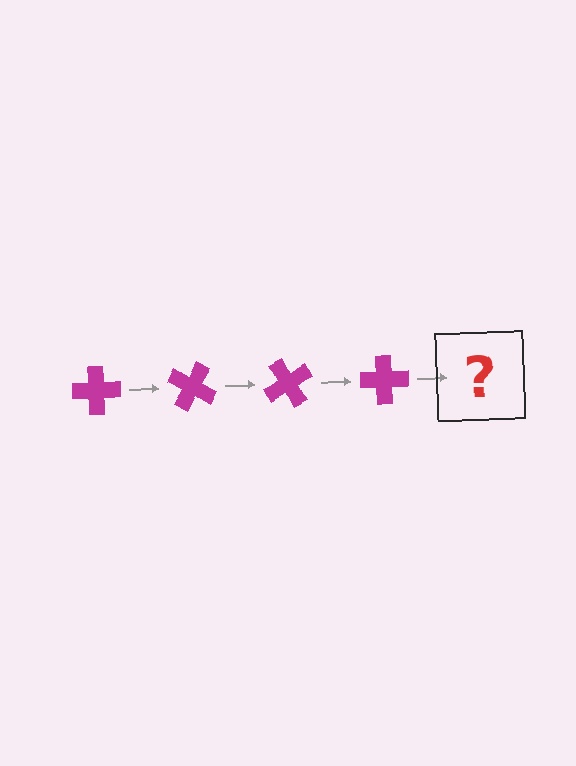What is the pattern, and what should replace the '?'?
The pattern is that the cross rotates 30 degrees each step. The '?' should be a magenta cross rotated 120 degrees.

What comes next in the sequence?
The next element should be a magenta cross rotated 120 degrees.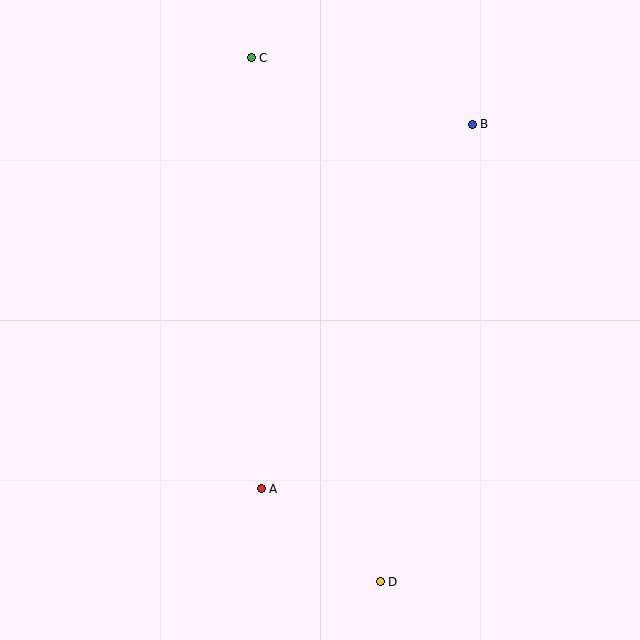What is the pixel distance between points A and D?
The distance between A and D is 151 pixels.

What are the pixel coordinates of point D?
Point D is at (380, 582).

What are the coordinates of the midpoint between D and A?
The midpoint between D and A is at (321, 535).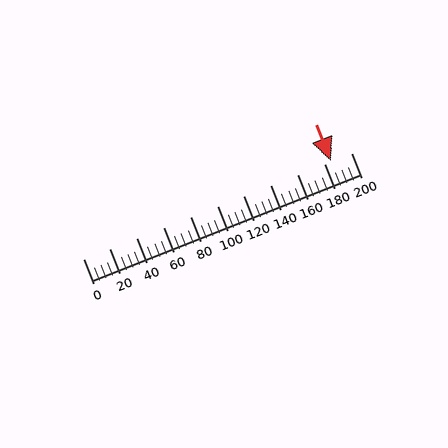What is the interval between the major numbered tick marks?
The major tick marks are spaced 20 units apart.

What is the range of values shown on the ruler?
The ruler shows values from 0 to 200.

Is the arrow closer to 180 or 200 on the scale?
The arrow is closer to 180.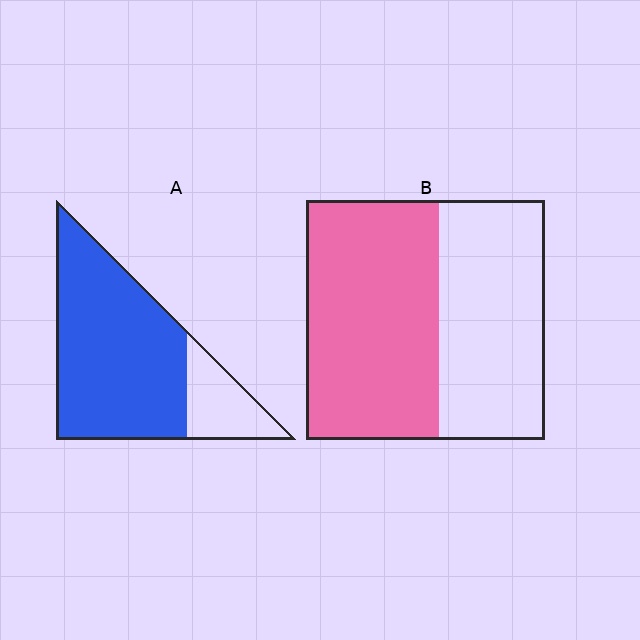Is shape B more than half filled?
Yes.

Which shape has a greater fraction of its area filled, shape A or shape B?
Shape A.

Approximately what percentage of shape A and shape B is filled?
A is approximately 80% and B is approximately 55%.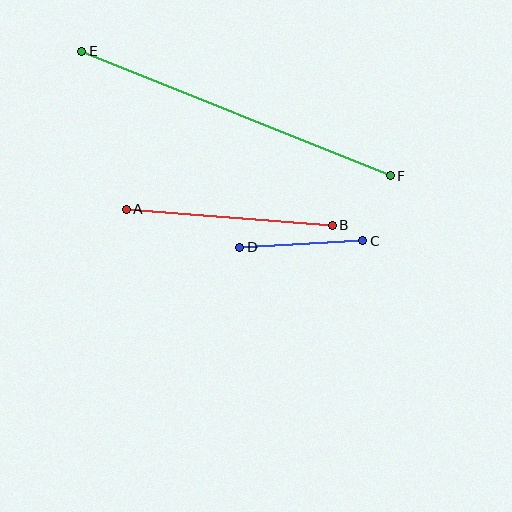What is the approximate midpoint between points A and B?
The midpoint is at approximately (229, 217) pixels.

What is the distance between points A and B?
The distance is approximately 207 pixels.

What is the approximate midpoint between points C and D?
The midpoint is at approximately (301, 244) pixels.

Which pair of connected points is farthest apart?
Points E and F are farthest apart.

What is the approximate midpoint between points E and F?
The midpoint is at approximately (236, 114) pixels.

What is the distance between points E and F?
The distance is approximately 333 pixels.